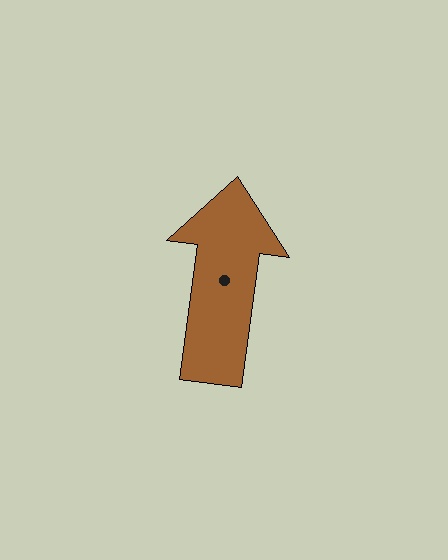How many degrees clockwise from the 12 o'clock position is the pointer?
Approximately 7 degrees.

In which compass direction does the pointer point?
North.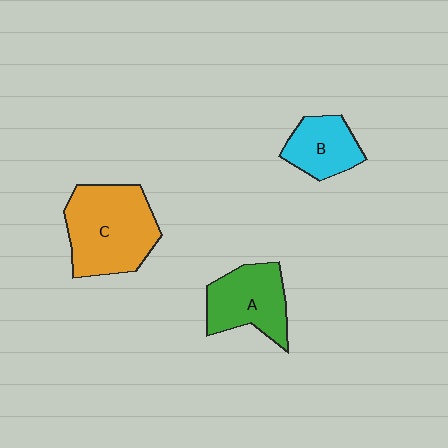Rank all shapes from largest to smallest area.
From largest to smallest: C (orange), A (green), B (cyan).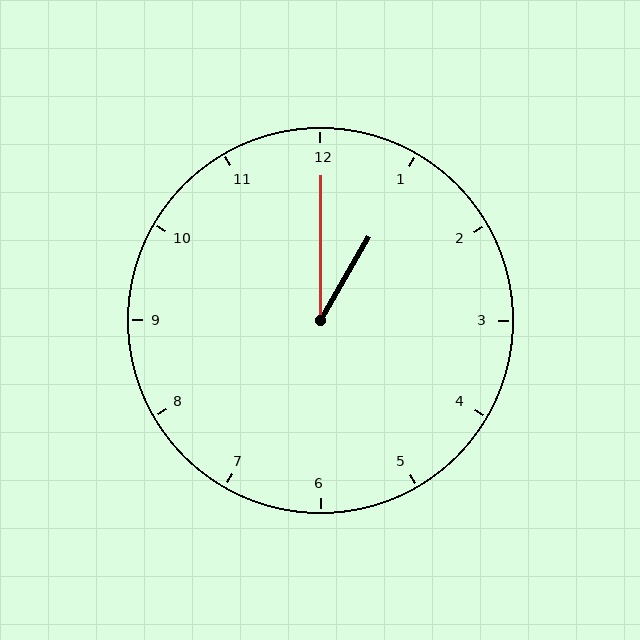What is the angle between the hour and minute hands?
Approximately 30 degrees.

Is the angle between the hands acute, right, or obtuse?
It is acute.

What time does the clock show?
1:00.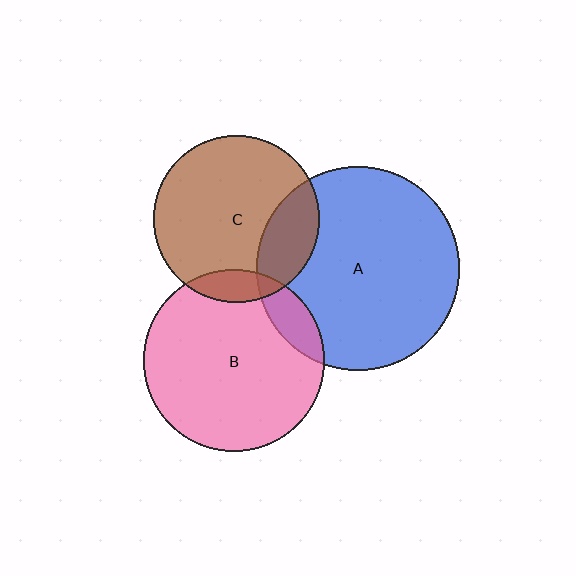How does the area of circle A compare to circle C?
Approximately 1.5 times.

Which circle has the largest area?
Circle A (blue).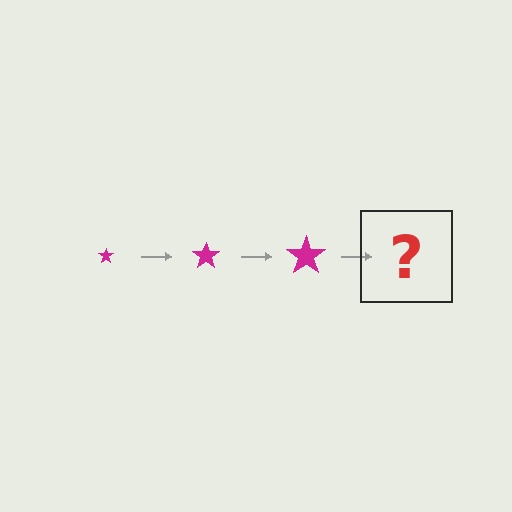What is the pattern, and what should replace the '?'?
The pattern is that the star gets progressively larger each step. The '?' should be a magenta star, larger than the previous one.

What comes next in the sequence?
The next element should be a magenta star, larger than the previous one.